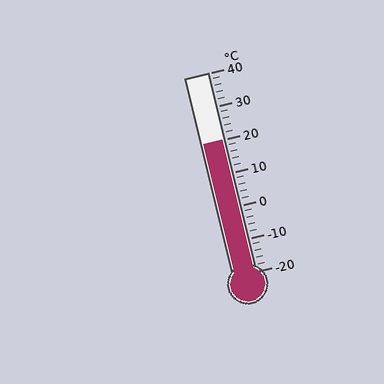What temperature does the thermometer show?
The thermometer shows approximately 20°C.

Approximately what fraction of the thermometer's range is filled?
The thermometer is filled to approximately 65% of its range.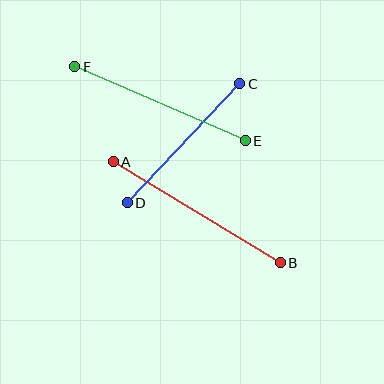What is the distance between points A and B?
The distance is approximately 196 pixels.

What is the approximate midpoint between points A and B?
The midpoint is at approximately (197, 212) pixels.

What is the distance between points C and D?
The distance is approximately 164 pixels.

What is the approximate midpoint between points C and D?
The midpoint is at approximately (184, 143) pixels.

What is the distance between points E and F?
The distance is approximately 186 pixels.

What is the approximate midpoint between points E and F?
The midpoint is at approximately (160, 104) pixels.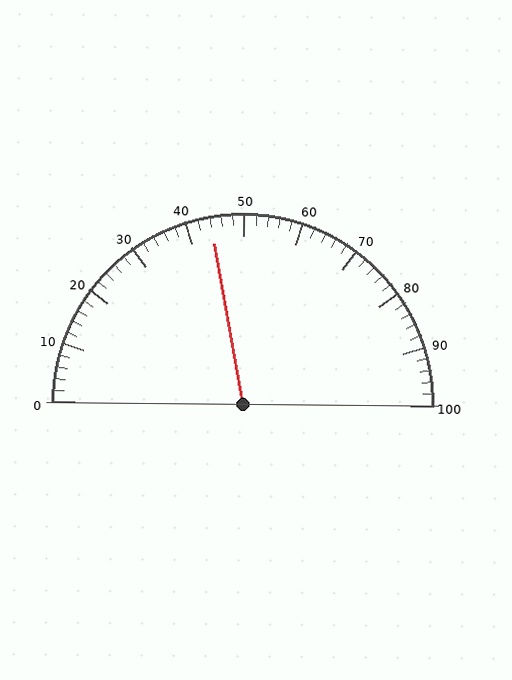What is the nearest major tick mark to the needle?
The nearest major tick mark is 40.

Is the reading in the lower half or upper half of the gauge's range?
The reading is in the lower half of the range (0 to 100).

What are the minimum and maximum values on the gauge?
The gauge ranges from 0 to 100.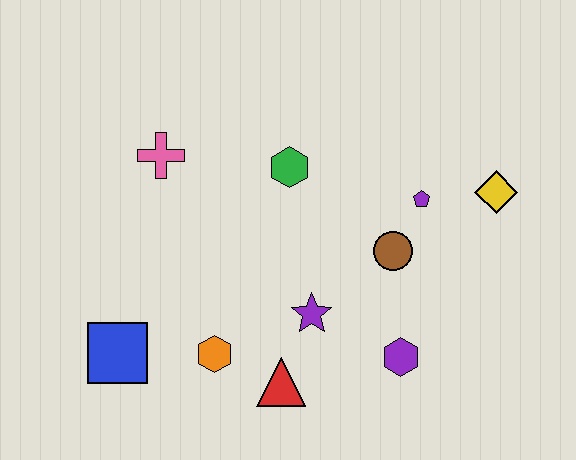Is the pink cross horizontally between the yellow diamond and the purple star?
No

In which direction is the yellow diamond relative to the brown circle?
The yellow diamond is to the right of the brown circle.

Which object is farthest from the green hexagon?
The blue square is farthest from the green hexagon.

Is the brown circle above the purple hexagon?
Yes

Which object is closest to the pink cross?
The green hexagon is closest to the pink cross.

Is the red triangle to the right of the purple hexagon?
No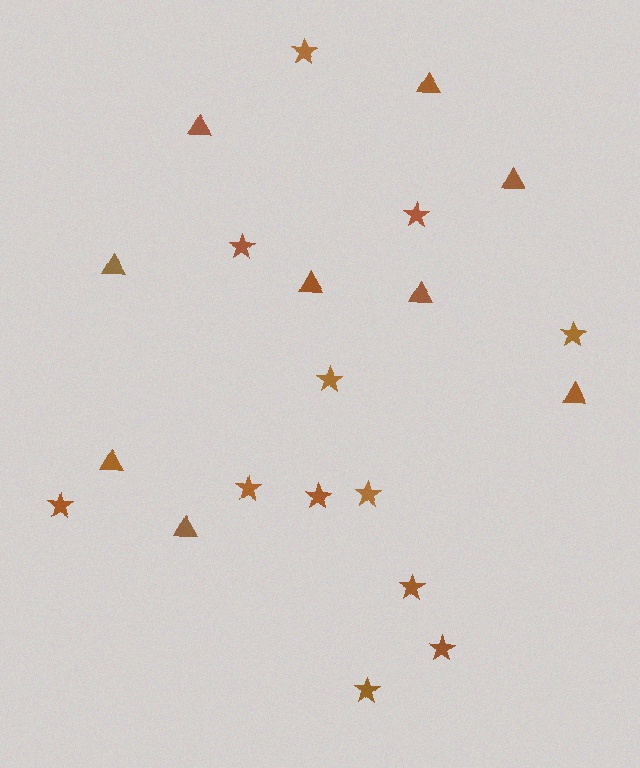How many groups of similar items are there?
There are 2 groups: one group of triangles (9) and one group of stars (12).